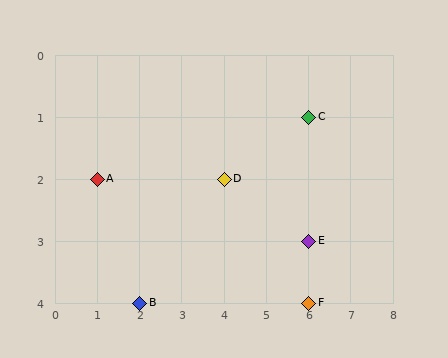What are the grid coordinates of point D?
Point D is at grid coordinates (4, 2).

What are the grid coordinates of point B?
Point B is at grid coordinates (2, 4).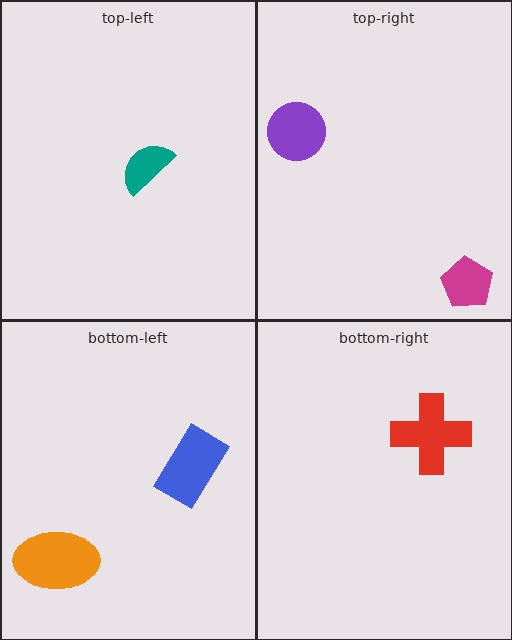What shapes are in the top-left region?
The teal semicircle.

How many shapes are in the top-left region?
1.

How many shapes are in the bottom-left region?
2.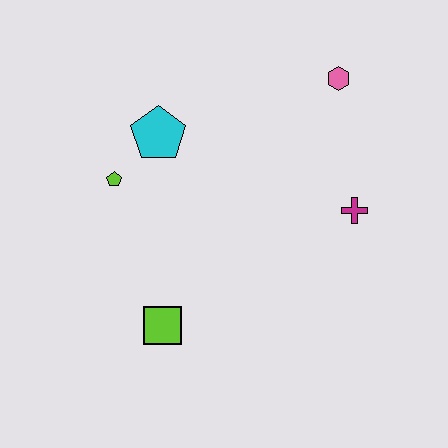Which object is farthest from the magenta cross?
The lime pentagon is farthest from the magenta cross.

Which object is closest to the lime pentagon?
The cyan pentagon is closest to the lime pentagon.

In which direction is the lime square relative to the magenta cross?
The lime square is to the left of the magenta cross.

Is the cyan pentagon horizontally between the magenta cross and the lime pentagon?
Yes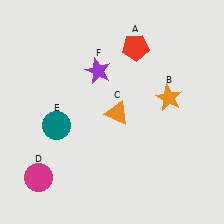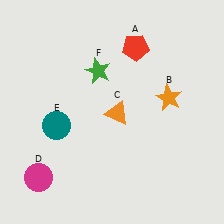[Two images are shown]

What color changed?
The star (F) changed from purple in Image 1 to green in Image 2.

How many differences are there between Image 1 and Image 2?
There is 1 difference between the two images.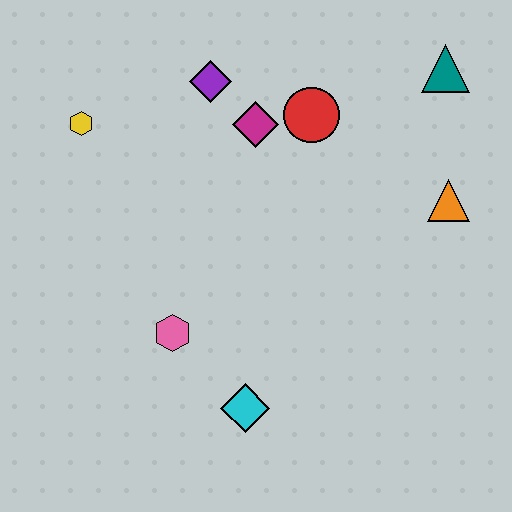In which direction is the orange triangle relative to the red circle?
The orange triangle is to the right of the red circle.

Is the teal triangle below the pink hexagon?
No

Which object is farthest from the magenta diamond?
The cyan diamond is farthest from the magenta diamond.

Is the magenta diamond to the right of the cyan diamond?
Yes